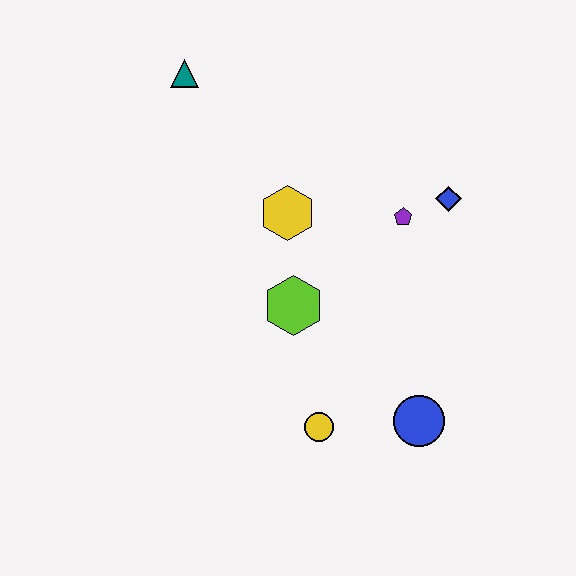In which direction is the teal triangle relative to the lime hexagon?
The teal triangle is above the lime hexagon.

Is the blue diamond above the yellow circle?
Yes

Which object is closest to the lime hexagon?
The yellow hexagon is closest to the lime hexagon.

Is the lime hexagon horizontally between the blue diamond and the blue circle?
No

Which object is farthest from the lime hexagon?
The teal triangle is farthest from the lime hexagon.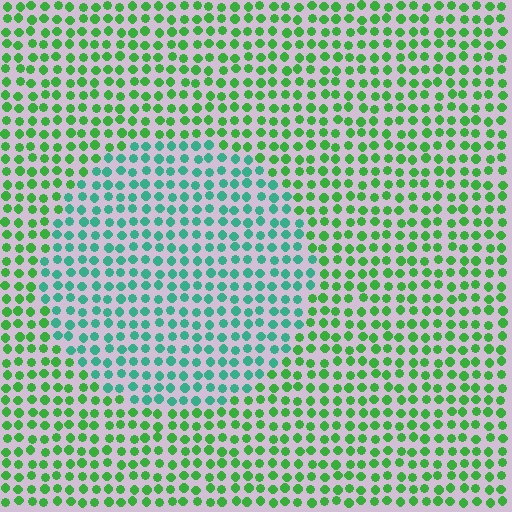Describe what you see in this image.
The image is filled with small green elements in a uniform arrangement. A circle-shaped region is visible where the elements are tinted to a slightly different hue, forming a subtle color boundary.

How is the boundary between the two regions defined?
The boundary is defined purely by a slight shift in hue (about 40 degrees). Spacing, size, and orientation are identical on both sides.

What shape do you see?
I see a circle.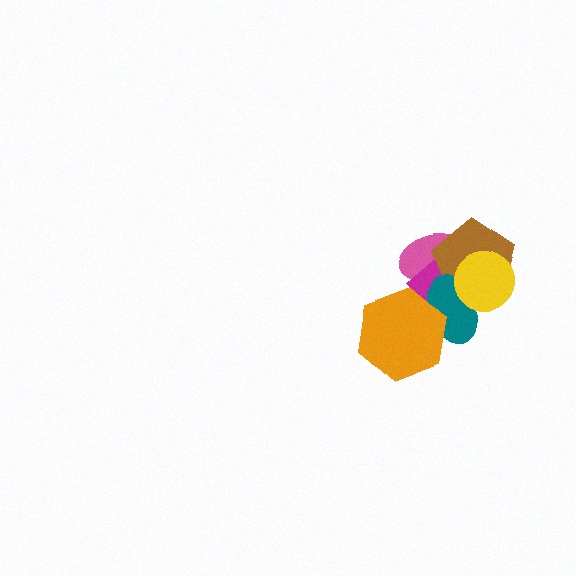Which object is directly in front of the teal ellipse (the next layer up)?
The orange hexagon is directly in front of the teal ellipse.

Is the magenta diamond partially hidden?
Yes, it is partially covered by another shape.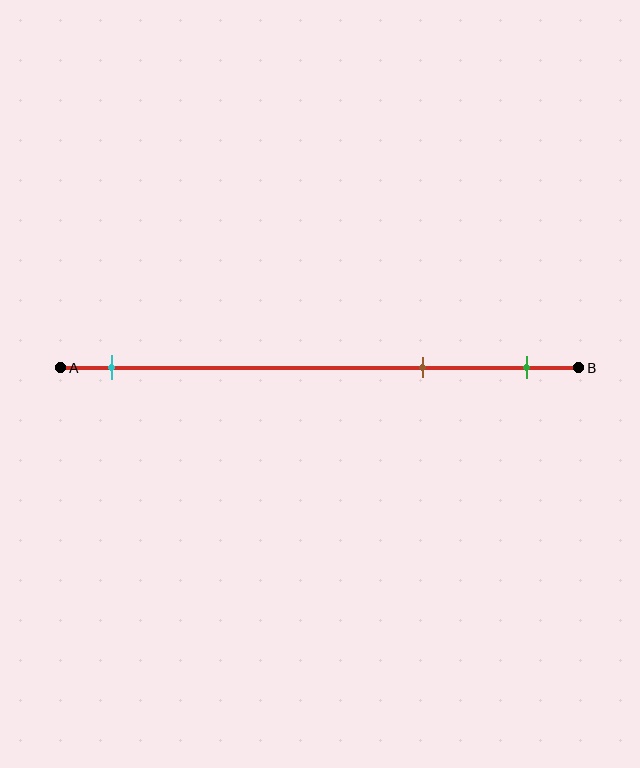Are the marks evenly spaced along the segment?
No, the marks are not evenly spaced.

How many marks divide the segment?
There are 3 marks dividing the segment.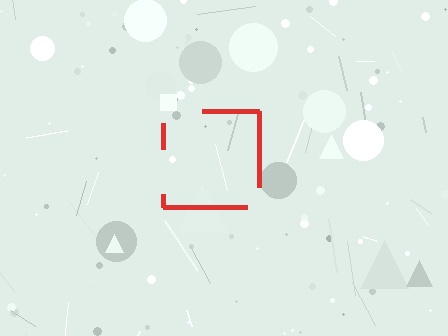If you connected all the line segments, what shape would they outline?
They would outline a square.